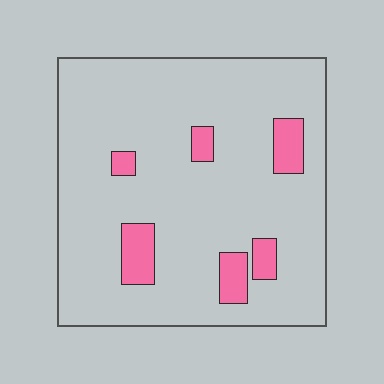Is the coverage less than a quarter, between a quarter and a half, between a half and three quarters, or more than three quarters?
Less than a quarter.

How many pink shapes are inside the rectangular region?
6.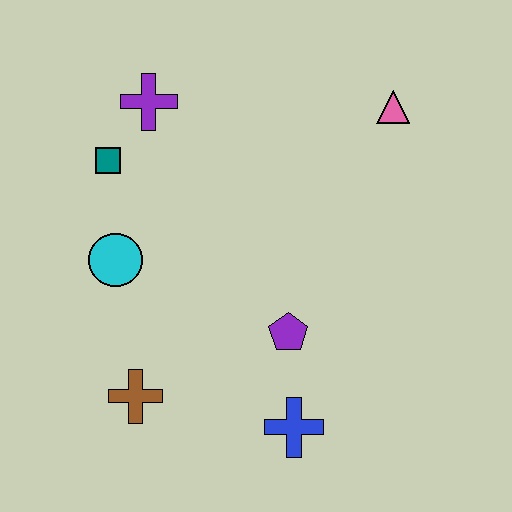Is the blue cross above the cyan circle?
No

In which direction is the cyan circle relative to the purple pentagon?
The cyan circle is to the left of the purple pentagon.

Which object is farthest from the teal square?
The blue cross is farthest from the teal square.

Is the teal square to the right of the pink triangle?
No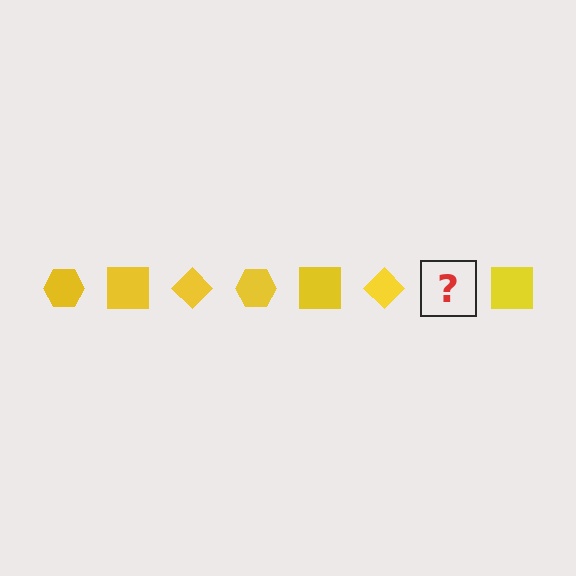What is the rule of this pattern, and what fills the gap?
The rule is that the pattern cycles through hexagon, square, diamond shapes in yellow. The gap should be filled with a yellow hexagon.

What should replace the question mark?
The question mark should be replaced with a yellow hexagon.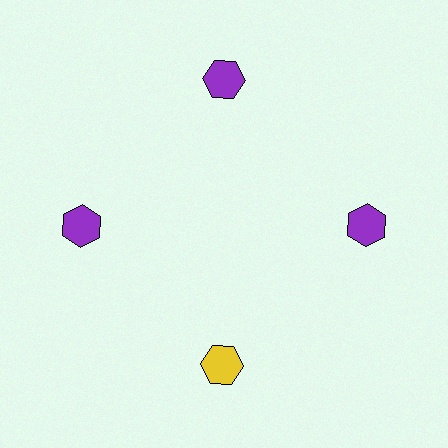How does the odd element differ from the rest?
It has a different color: yellow instead of purple.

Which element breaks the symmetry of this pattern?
The yellow hexagon at roughly the 6 o'clock position breaks the symmetry. All other shapes are purple hexagons.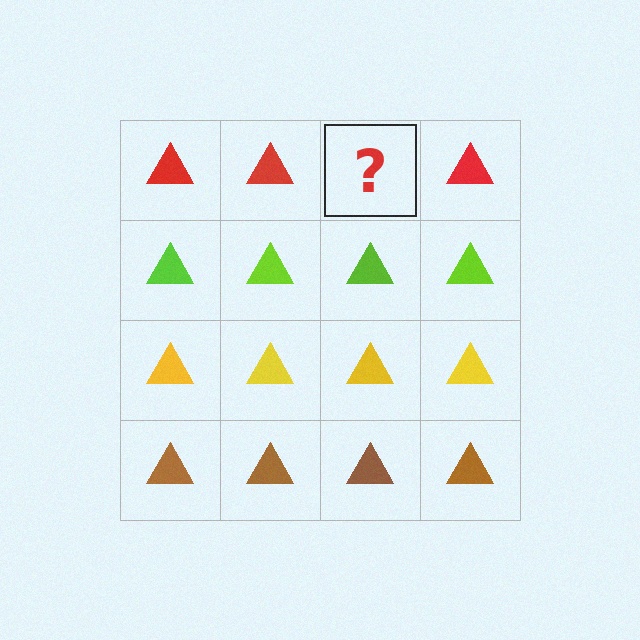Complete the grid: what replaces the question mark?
The question mark should be replaced with a red triangle.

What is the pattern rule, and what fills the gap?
The rule is that each row has a consistent color. The gap should be filled with a red triangle.